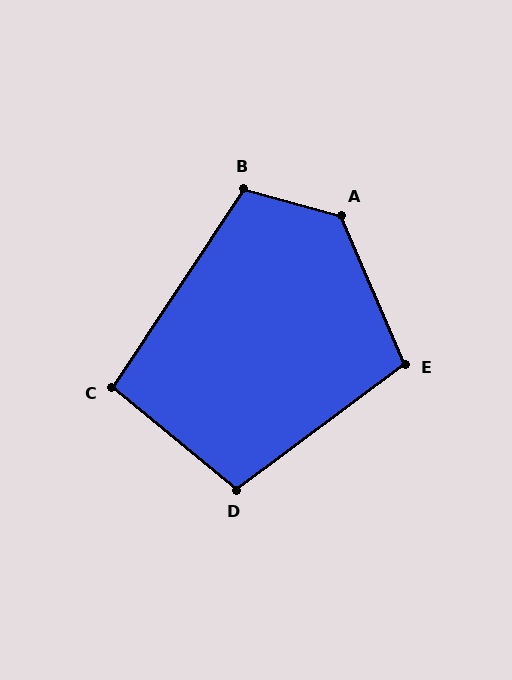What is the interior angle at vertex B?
Approximately 109 degrees (obtuse).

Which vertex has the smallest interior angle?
C, at approximately 96 degrees.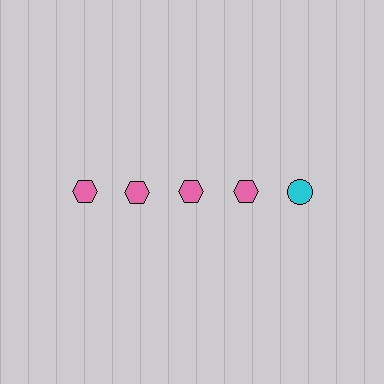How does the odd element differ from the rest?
It differs in both color (cyan instead of pink) and shape (circle instead of hexagon).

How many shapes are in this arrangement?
There are 5 shapes arranged in a grid pattern.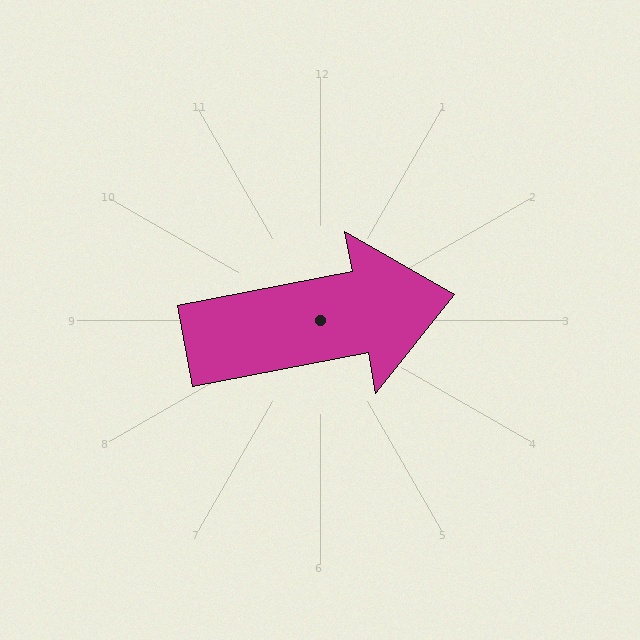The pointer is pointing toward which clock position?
Roughly 3 o'clock.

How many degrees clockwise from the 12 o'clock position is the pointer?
Approximately 79 degrees.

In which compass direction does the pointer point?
East.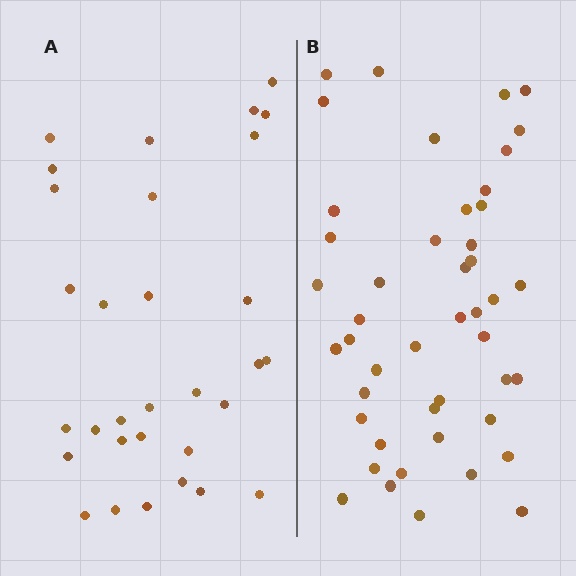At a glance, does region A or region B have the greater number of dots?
Region B (the right region) has more dots.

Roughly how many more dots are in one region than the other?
Region B has approximately 15 more dots than region A.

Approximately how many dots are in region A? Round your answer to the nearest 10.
About 30 dots. (The exact count is 31, which rounds to 30.)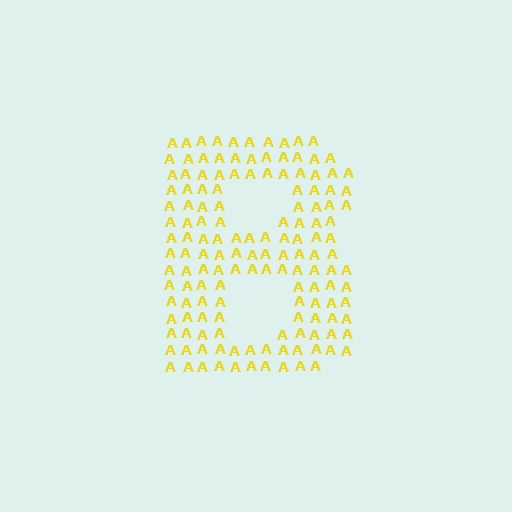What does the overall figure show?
The overall figure shows the letter B.